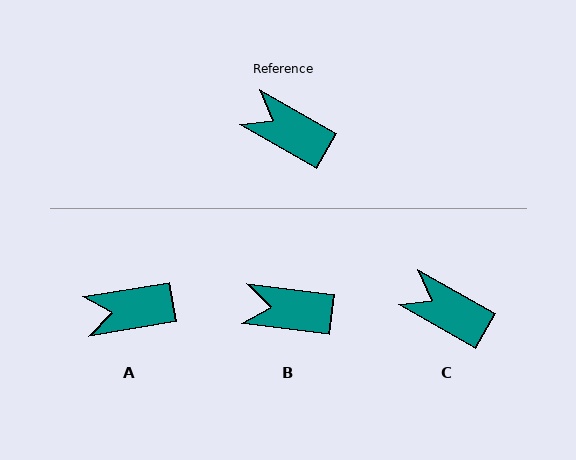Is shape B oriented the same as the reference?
No, it is off by about 23 degrees.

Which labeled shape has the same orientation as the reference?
C.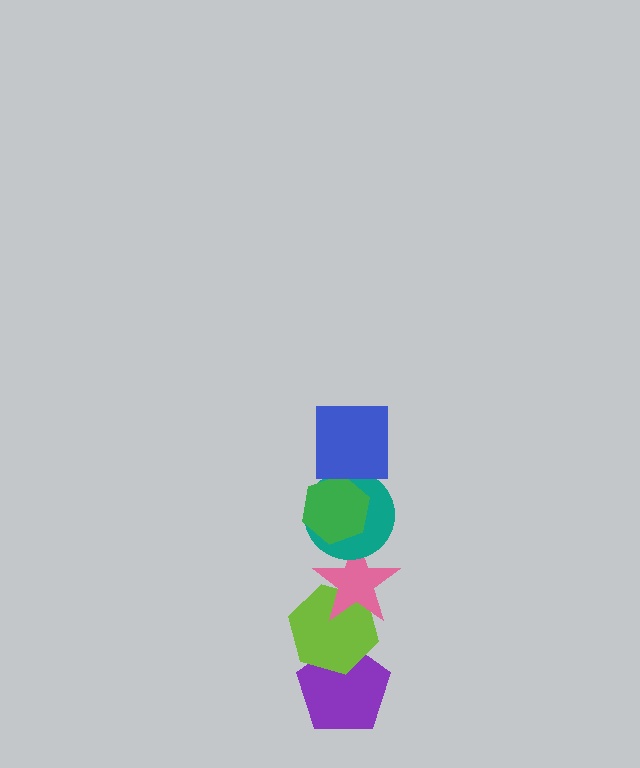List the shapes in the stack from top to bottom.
From top to bottom: the blue square, the green hexagon, the teal circle, the pink star, the lime hexagon, the purple pentagon.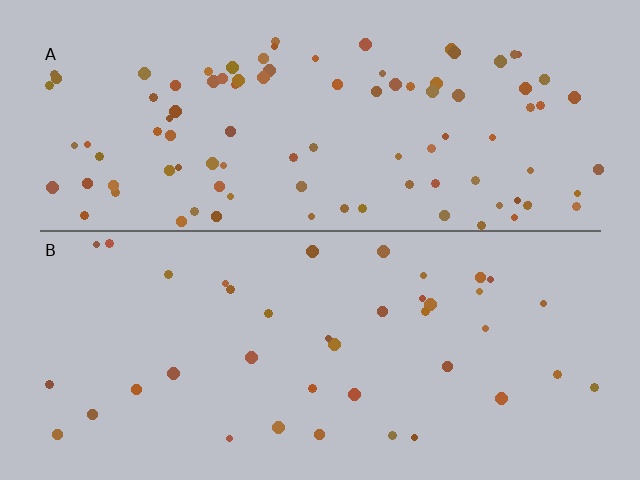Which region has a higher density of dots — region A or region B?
A (the top).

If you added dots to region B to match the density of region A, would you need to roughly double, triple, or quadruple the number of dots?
Approximately double.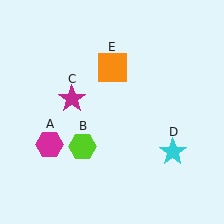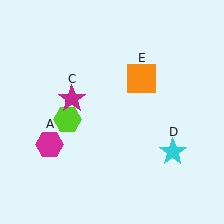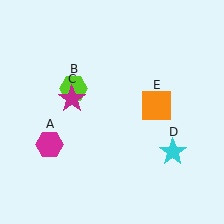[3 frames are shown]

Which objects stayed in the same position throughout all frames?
Magenta hexagon (object A) and magenta star (object C) and cyan star (object D) remained stationary.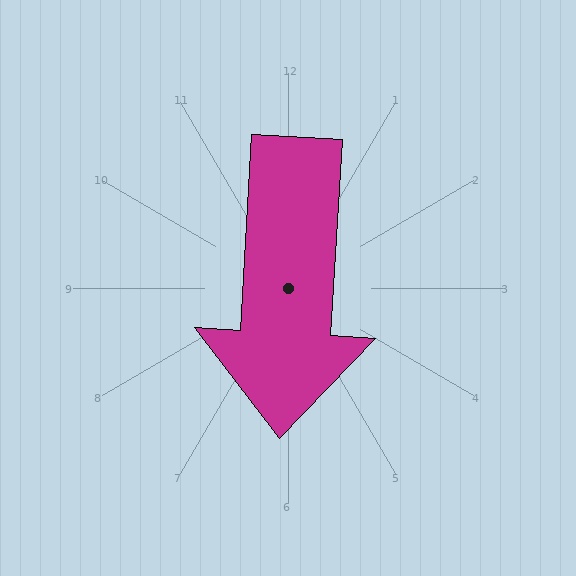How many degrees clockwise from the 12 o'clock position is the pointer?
Approximately 183 degrees.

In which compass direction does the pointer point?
South.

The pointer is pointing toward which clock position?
Roughly 6 o'clock.